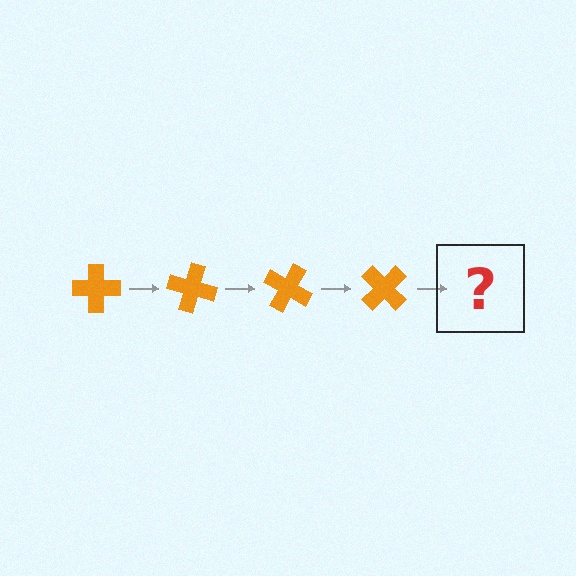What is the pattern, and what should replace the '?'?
The pattern is that the cross rotates 15 degrees each step. The '?' should be an orange cross rotated 60 degrees.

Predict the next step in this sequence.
The next step is an orange cross rotated 60 degrees.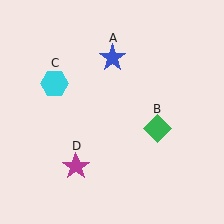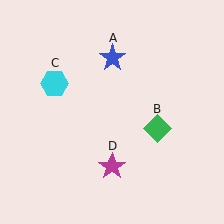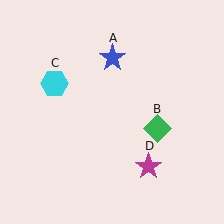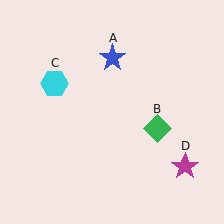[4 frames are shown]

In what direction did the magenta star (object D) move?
The magenta star (object D) moved right.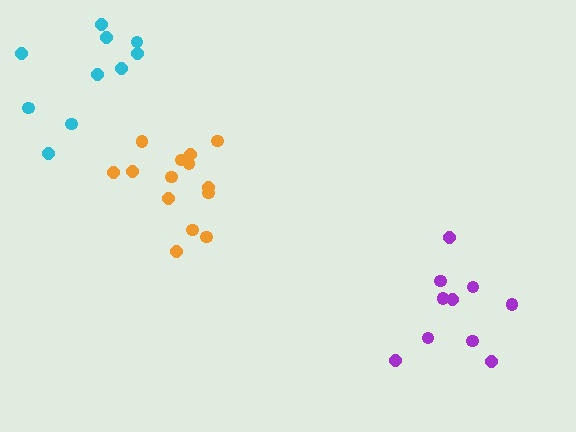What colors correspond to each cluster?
The clusters are colored: purple, cyan, orange.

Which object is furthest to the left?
The cyan cluster is leftmost.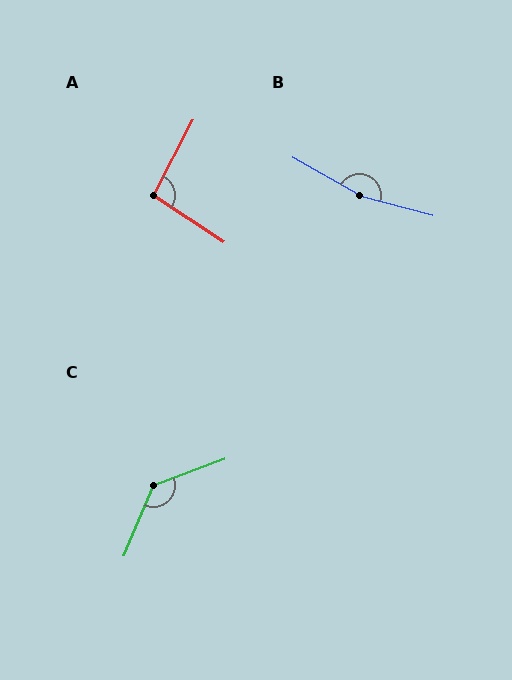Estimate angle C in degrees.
Approximately 133 degrees.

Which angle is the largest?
B, at approximately 165 degrees.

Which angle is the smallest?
A, at approximately 96 degrees.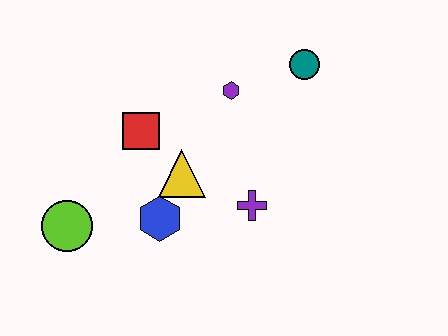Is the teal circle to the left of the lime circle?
No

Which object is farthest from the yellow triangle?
The teal circle is farthest from the yellow triangle.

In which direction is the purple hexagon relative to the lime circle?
The purple hexagon is to the right of the lime circle.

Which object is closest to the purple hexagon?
The teal circle is closest to the purple hexagon.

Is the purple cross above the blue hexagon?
Yes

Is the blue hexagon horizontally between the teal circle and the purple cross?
No